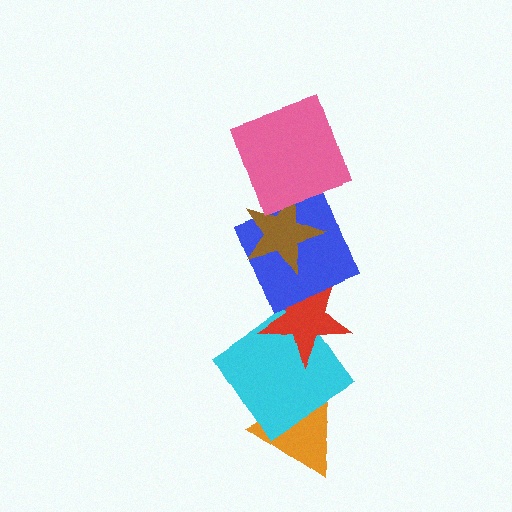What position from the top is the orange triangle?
The orange triangle is 6th from the top.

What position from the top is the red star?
The red star is 4th from the top.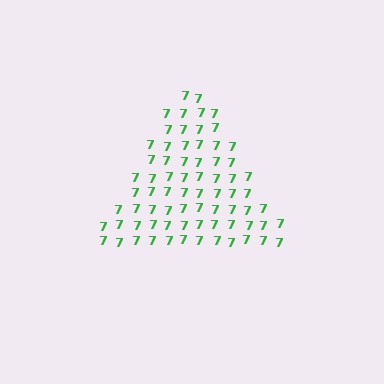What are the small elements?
The small elements are digit 7's.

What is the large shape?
The large shape is a triangle.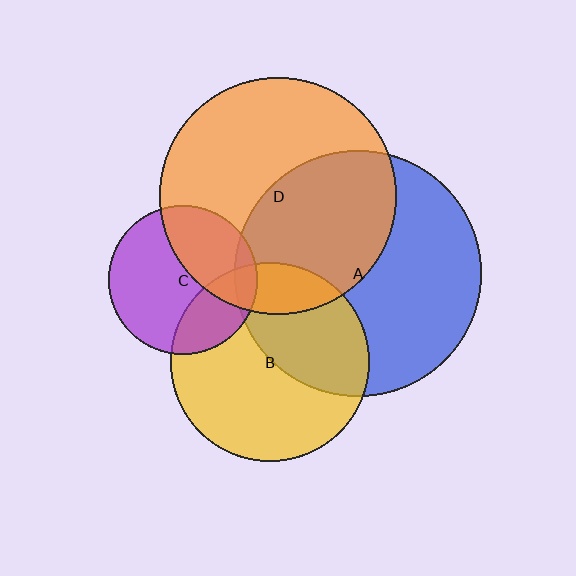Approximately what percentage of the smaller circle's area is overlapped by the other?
Approximately 45%.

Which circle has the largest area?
Circle A (blue).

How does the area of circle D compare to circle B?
Approximately 1.4 times.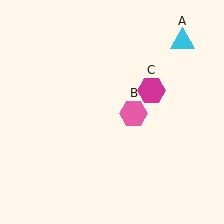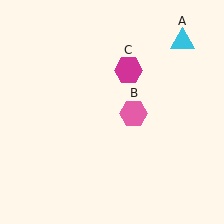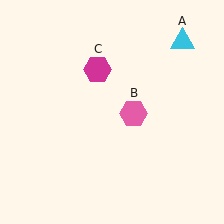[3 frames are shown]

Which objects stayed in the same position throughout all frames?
Cyan triangle (object A) and pink hexagon (object B) remained stationary.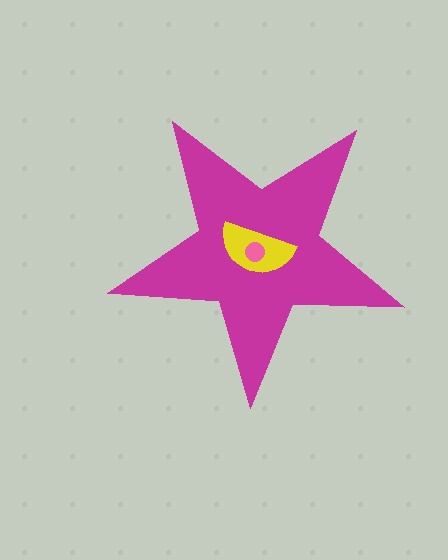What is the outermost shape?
The magenta star.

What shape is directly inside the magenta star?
The yellow semicircle.